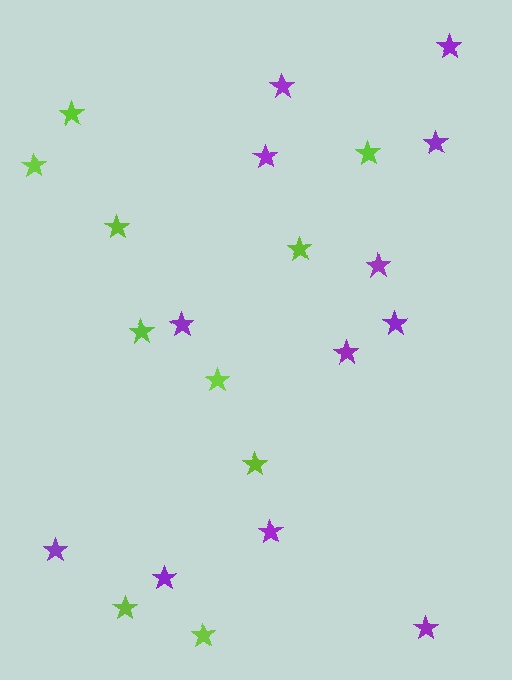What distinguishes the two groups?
There are 2 groups: one group of purple stars (12) and one group of lime stars (10).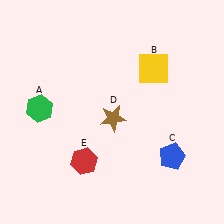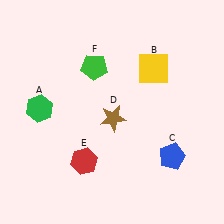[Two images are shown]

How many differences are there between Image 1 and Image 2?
There is 1 difference between the two images.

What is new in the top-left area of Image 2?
A green pentagon (F) was added in the top-left area of Image 2.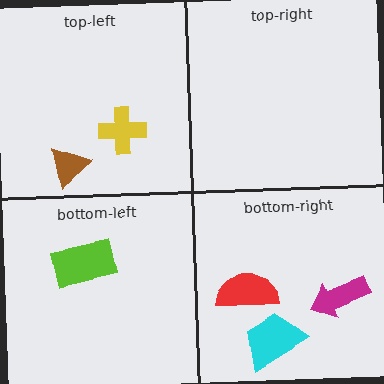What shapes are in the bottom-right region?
The red semicircle, the magenta arrow, the cyan trapezoid.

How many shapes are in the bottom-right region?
3.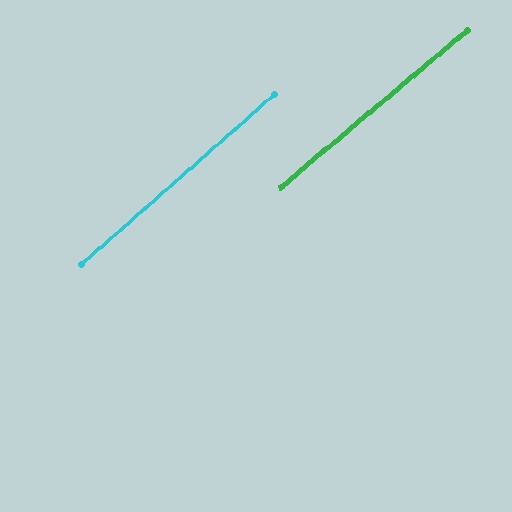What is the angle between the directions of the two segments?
Approximately 1 degree.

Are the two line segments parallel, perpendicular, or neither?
Parallel — their directions differ by only 1.2°.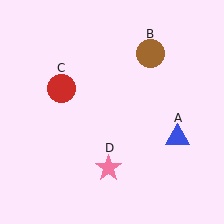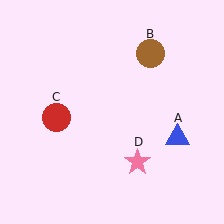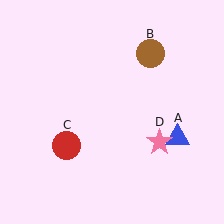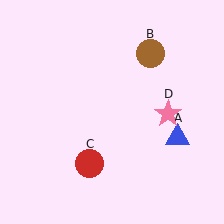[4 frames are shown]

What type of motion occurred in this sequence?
The red circle (object C), pink star (object D) rotated counterclockwise around the center of the scene.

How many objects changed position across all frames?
2 objects changed position: red circle (object C), pink star (object D).